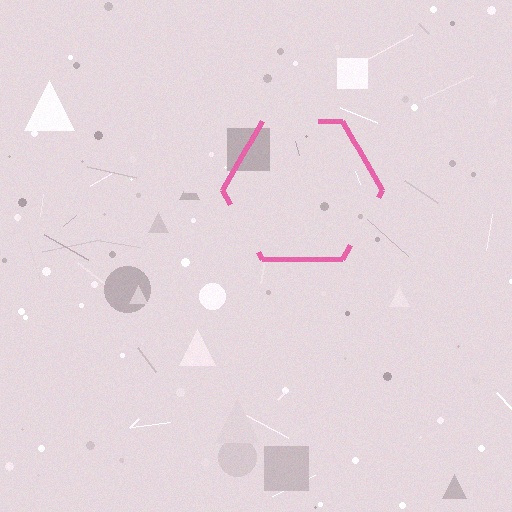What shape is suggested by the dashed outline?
The dashed outline suggests a hexagon.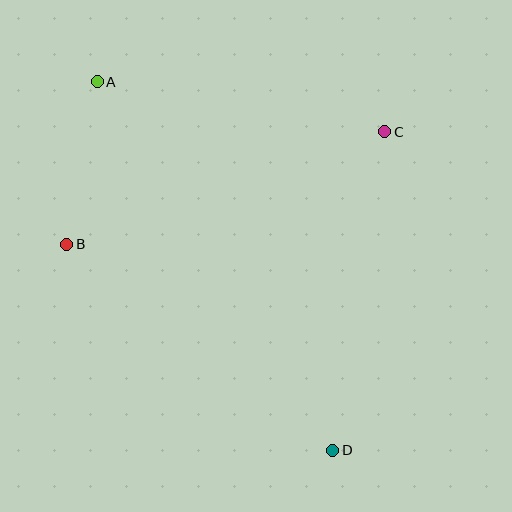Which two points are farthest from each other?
Points A and D are farthest from each other.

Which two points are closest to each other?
Points A and B are closest to each other.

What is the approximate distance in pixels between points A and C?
The distance between A and C is approximately 292 pixels.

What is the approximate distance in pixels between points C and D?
The distance between C and D is approximately 323 pixels.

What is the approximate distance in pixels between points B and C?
The distance between B and C is approximately 337 pixels.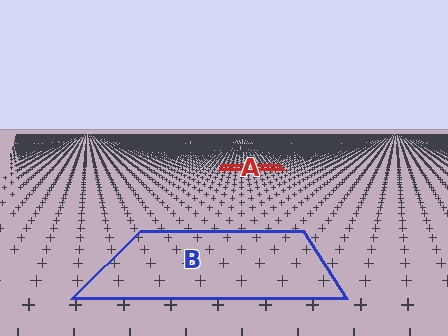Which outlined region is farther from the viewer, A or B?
Region A is farther from the viewer — the texture elements inside it appear smaller and more densely packed.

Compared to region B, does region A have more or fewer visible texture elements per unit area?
Region A has more texture elements per unit area — they are packed more densely because it is farther away.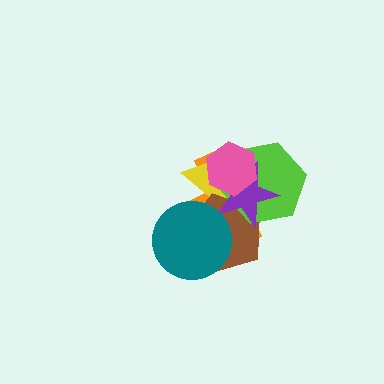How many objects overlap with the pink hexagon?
4 objects overlap with the pink hexagon.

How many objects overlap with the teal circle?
3 objects overlap with the teal circle.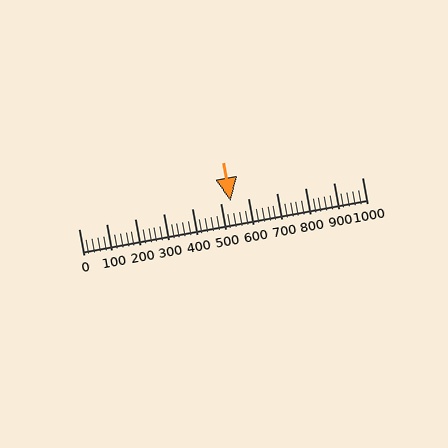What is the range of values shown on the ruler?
The ruler shows values from 0 to 1000.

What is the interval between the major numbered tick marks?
The major tick marks are spaced 100 units apart.